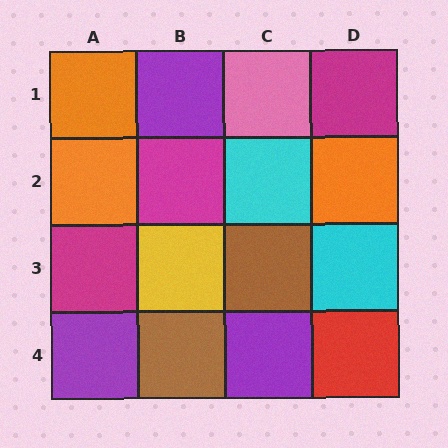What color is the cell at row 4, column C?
Purple.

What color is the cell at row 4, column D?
Red.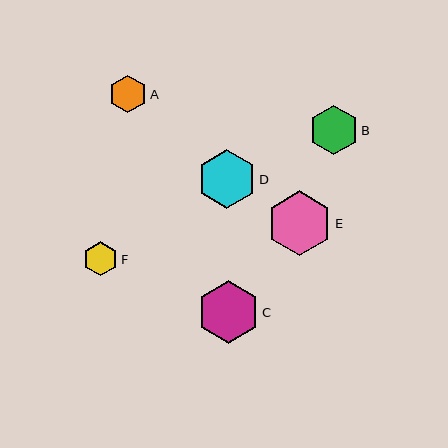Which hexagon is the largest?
Hexagon E is the largest with a size of approximately 65 pixels.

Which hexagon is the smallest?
Hexagon F is the smallest with a size of approximately 34 pixels.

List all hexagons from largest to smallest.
From largest to smallest: E, C, D, B, A, F.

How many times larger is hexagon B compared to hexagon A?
Hexagon B is approximately 1.3 times the size of hexagon A.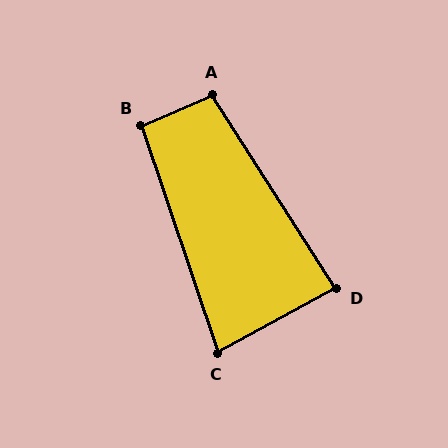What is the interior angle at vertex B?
Approximately 94 degrees (approximately right).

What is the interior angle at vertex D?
Approximately 86 degrees (approximately right).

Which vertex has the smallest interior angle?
C, at approximately 80 degrees.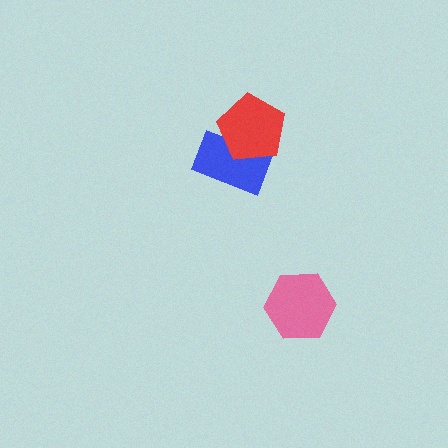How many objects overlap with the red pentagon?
1 object overlaps with the red pentagon.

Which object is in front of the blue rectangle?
The red pentagon is in front of the blue rectangle.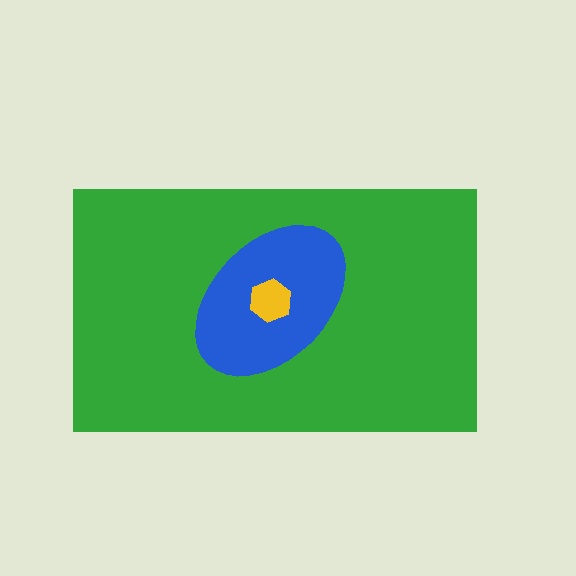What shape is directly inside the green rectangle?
The blue ellipse.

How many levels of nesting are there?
3.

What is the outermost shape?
The green rectangle.